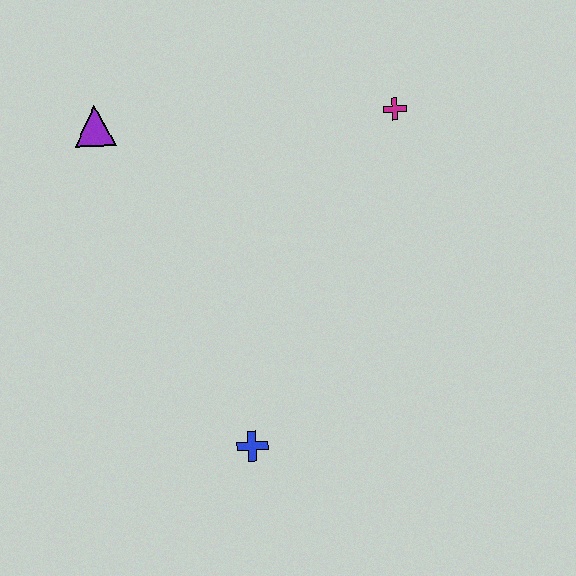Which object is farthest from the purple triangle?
The blue cross is farthest from the purple triangle.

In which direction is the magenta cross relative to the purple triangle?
The magenta cross is to the right of the purple triangle.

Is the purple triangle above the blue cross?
Yes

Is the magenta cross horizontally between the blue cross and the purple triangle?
No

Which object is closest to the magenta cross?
The purple triangle is closest to the magenta cross.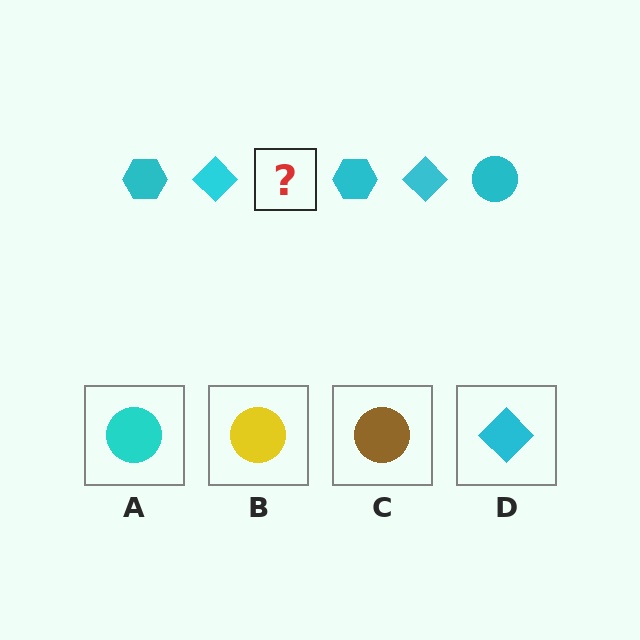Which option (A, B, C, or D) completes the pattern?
A.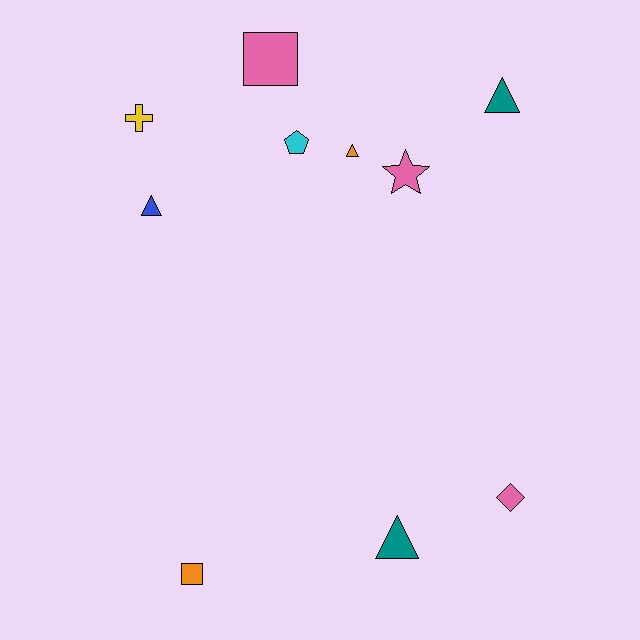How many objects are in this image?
There are 10 objects.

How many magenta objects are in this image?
There are no magenta objects.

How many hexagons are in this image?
There are no hexagons.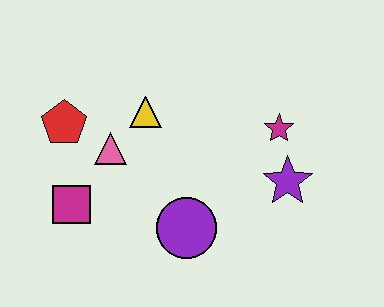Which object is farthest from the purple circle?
The red pentagon is farthest from the purple circle.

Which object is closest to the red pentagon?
The pink triangle is closest to the red pentagon.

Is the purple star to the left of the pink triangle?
No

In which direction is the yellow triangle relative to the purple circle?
The yellow triangle is above the purple circle.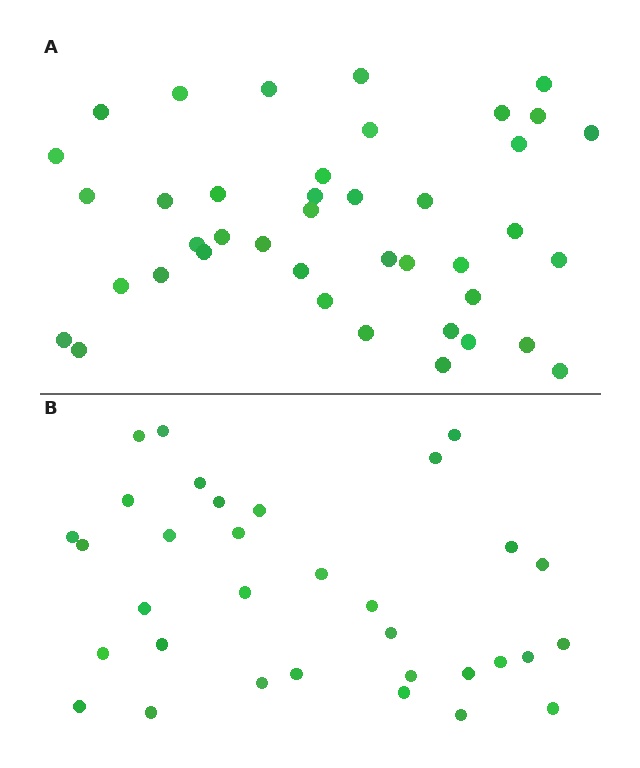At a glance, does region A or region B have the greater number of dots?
Region A (the top region) has more dots.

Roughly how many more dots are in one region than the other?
Region A has roughly 8 or so more dots than region B.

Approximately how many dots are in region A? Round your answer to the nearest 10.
About 40 dots. (The exact count is 41, which rounds to 40.)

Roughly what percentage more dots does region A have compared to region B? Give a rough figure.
About 25% more.